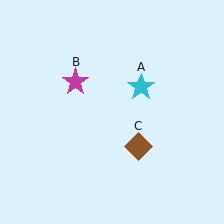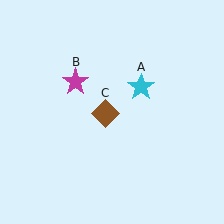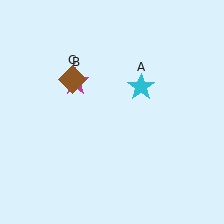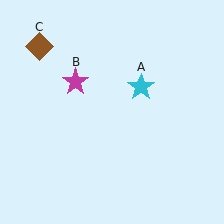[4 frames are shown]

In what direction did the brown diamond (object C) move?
The brown diamond (object C) moved up and to the left.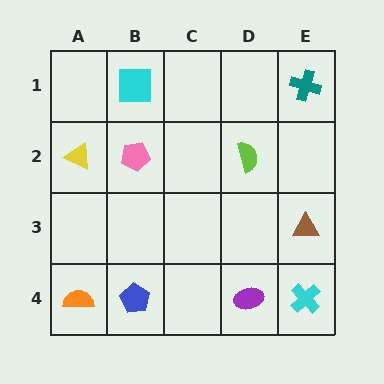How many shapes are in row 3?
1 shape.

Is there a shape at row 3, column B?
No, that cell is empty.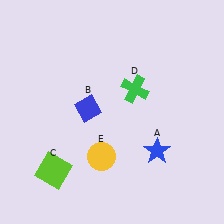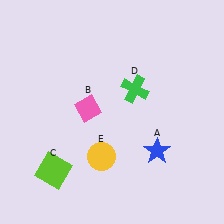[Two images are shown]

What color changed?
The diamond (B) changed from blue in Image 1 to pink in Image 2.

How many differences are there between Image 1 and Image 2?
There is 1 difference between the two images.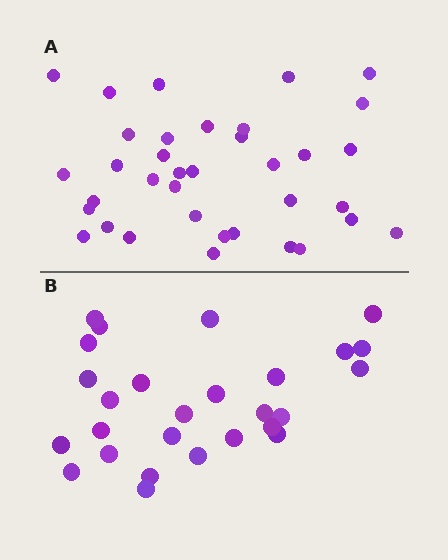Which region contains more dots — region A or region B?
Region A (the top region) has more dots.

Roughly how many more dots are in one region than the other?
Region A has roughly 8 or so more dots than region B.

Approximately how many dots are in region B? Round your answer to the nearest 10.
About 30 dots. (The exact count is 27, which rounds to 30.)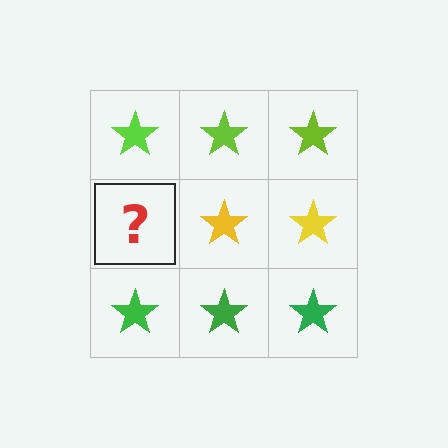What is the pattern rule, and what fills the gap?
The rule is that each row has a consistent color. The gap should be filled with a yellow star.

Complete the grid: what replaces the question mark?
The question mark should be replaced with a yellow star.